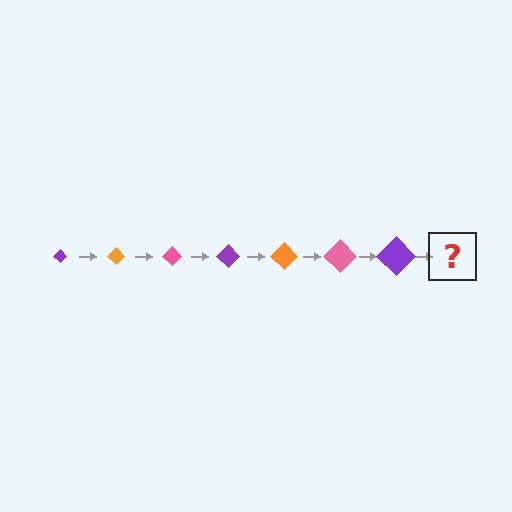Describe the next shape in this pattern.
It should be an orange diamond, larger than the previous one.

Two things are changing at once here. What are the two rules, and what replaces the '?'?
The two rules are that the diamond grows larger each step and the color cycles through purple, orange, and pink. The '?' should be an orange diamond, larger than the previous one.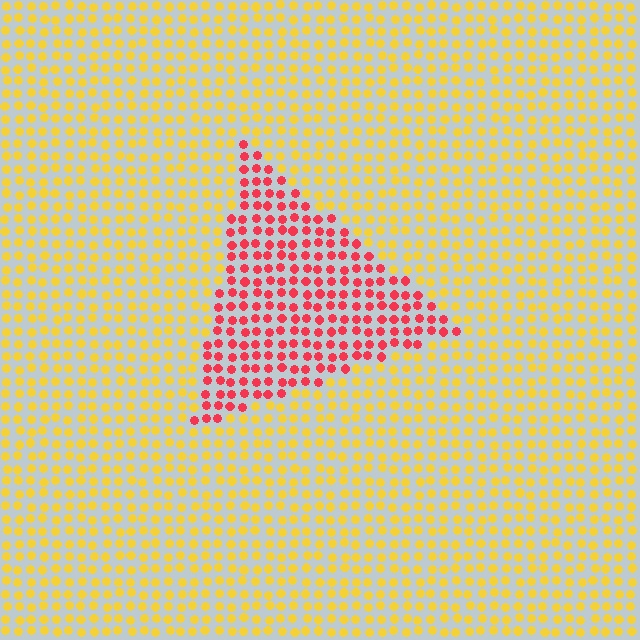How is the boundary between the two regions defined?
The boundary is defined purely by a slight shift in hue (about 58 degrees). Spacing, size, and orientation are identical on both sides.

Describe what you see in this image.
The image is filled with small yellow elements in a uniform arrangement. A triangle-shaped region is visible where the elements are tinted to a slightly different hue, forming a subtle color boundary.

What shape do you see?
I see a triangle.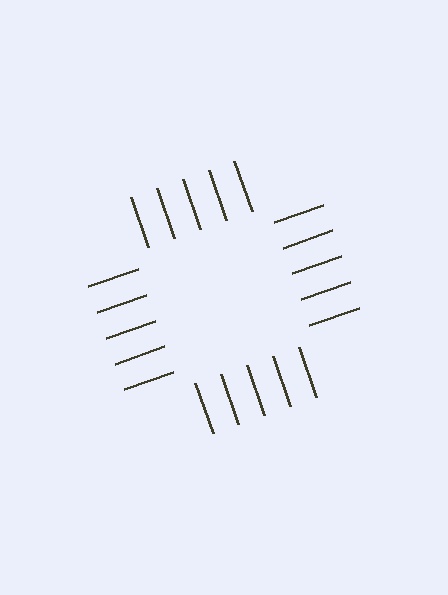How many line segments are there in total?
20 — 5 along each of the 4 edges.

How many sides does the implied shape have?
4 sides — the line-ends trace a square.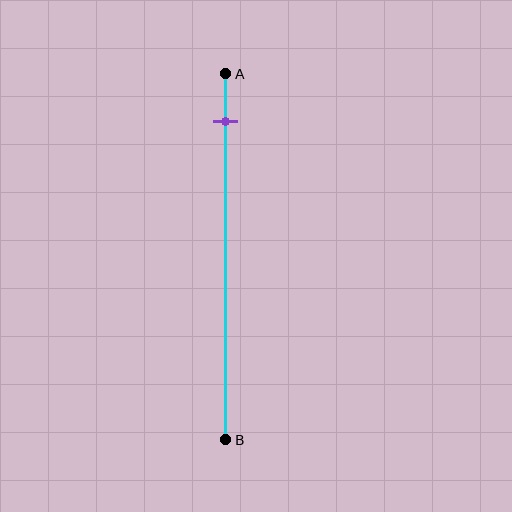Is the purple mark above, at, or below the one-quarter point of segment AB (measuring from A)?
The purple mark is above the one-quarter point of segment AB.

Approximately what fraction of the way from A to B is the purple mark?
The purple mark is approximately 15% of the way from A to B.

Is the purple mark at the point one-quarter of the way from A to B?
No, the mark is at about 15% from A, not at the 25% one-quarter point.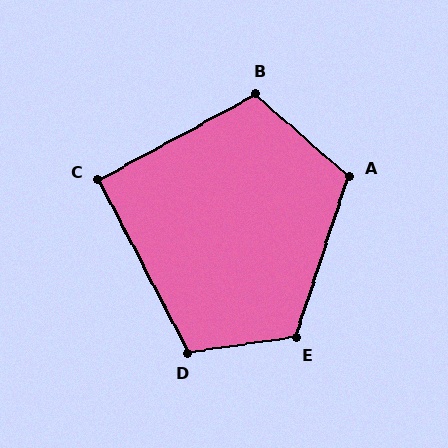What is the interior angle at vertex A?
Approximately 113 degrees (obtuse).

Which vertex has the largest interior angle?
E, at approximately 117 degrees.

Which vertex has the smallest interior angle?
C, at approximately 91 degrees.